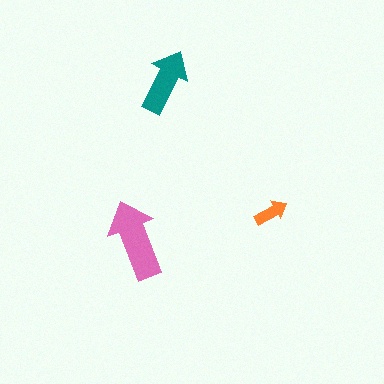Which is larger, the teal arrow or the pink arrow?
The pink one.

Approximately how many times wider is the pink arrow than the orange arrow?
About 2.5 times wider.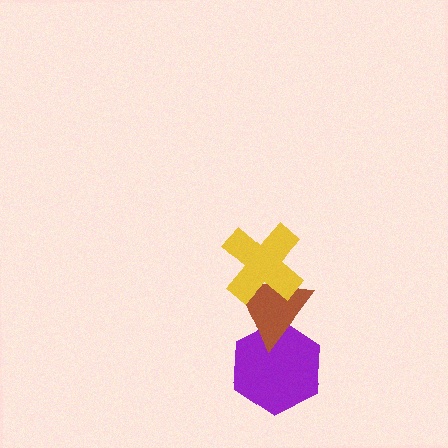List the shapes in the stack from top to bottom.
From top to bottom: the yellow cross, the brown triangle, the purple hexagon.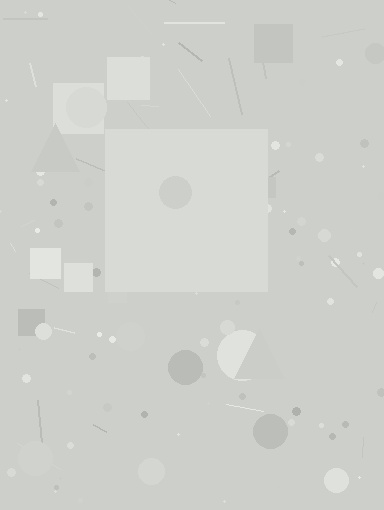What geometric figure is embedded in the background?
A square is embedded in the background.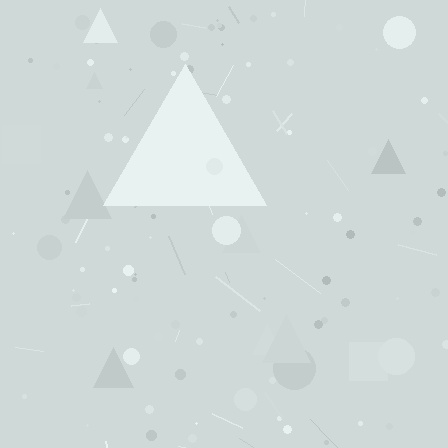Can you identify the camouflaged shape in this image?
The camouflaged shape is a triangle.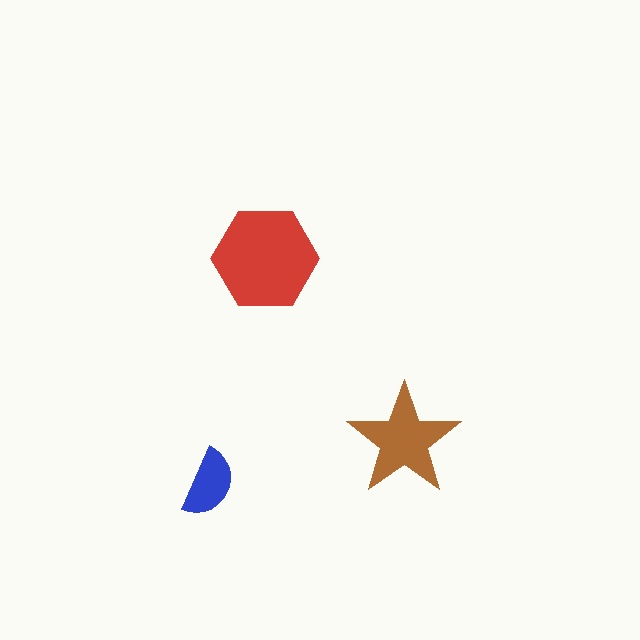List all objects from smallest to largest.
The blue semicircle, the brown star, the red hexagon.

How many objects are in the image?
There are 3 objects in the image.